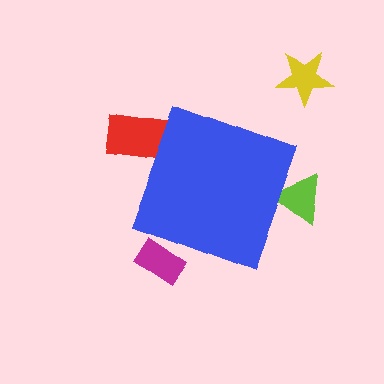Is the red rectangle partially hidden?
Yes, the red rectangle is partially hidden behind the blue diamond.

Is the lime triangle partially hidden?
Yes, the lime triangle is partially hidden behind the blue diamond.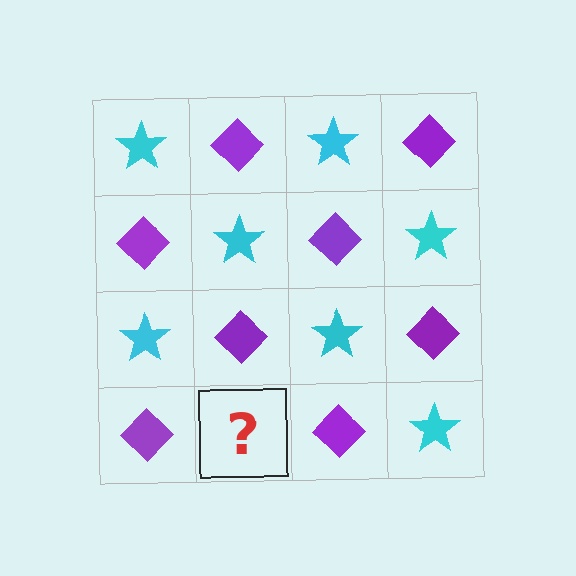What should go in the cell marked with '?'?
The missing cell should contain a cyan star.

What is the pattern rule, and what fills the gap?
The rule is that it alternates cyan star and purple diamond in a checkerboard pattern. The gap should be filled with a cyan star.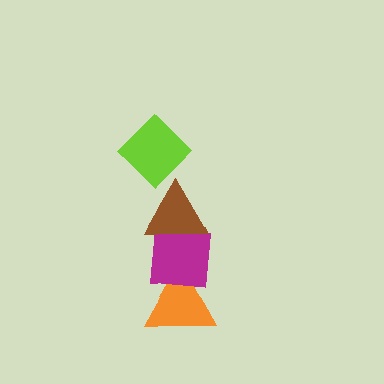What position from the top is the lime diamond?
The lime diamond is 1st from the top.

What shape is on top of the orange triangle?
The magenta square is on top of the orange triangle.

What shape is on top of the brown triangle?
The lime diamond is on top of the brown triangle.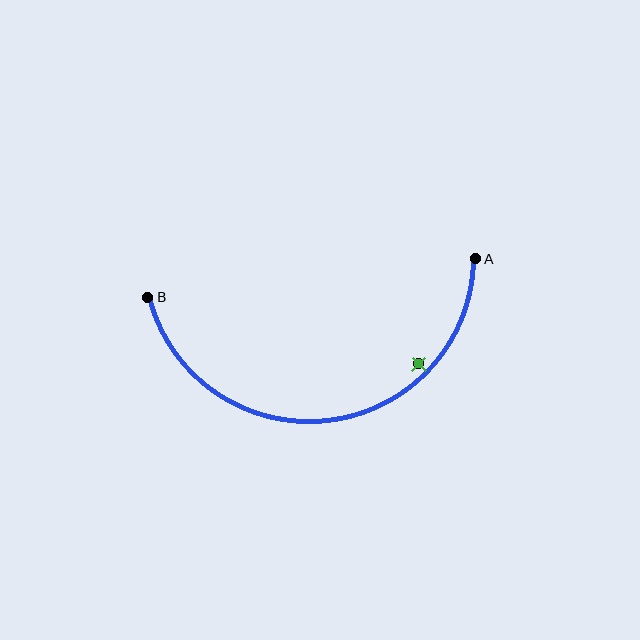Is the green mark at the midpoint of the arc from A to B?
No — the green mark does not lie on the arc at all. It sits slightly inside the curve.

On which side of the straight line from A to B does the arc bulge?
The arc bulges below the straight line connecting A and B.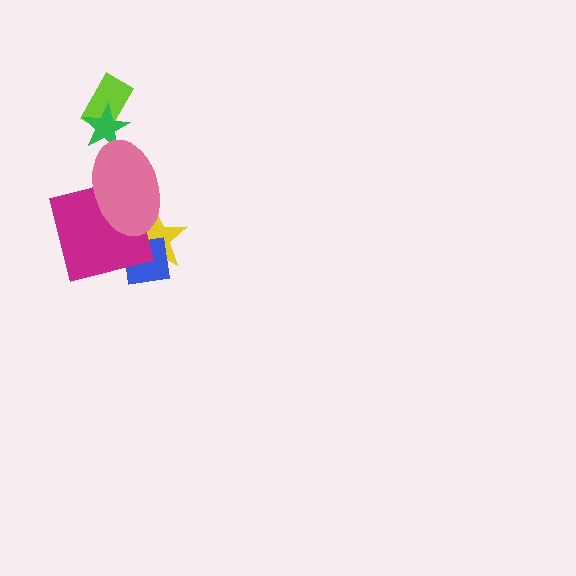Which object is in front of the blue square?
The magenta square is in front of the blue square.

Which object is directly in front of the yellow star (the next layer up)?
The blue square is directly in front of the yellow star.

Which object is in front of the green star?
The pink ellipse is in front of the green star.